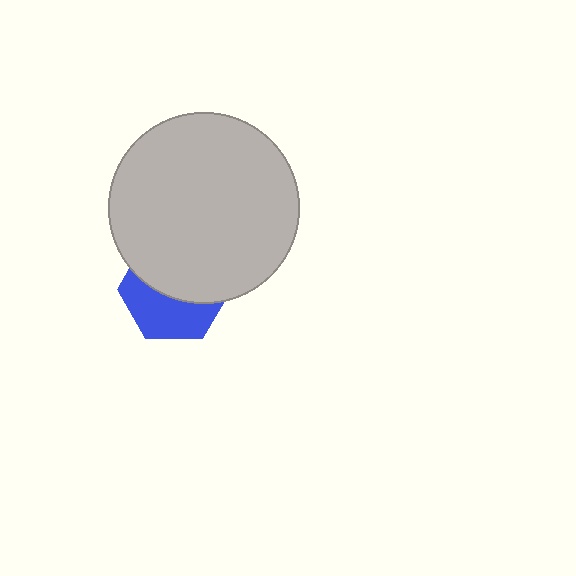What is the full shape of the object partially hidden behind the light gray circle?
The partially hidden object is a blue hexagon.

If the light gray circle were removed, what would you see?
You would see the complete blue hexagon.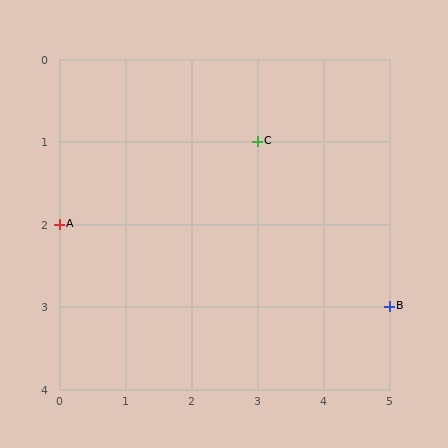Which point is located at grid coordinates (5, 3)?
Point B is at (5, 3).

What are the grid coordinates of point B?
Point B is at grid coordinates (5, 3).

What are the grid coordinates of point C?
Point C is at grid coordinates (3, 1).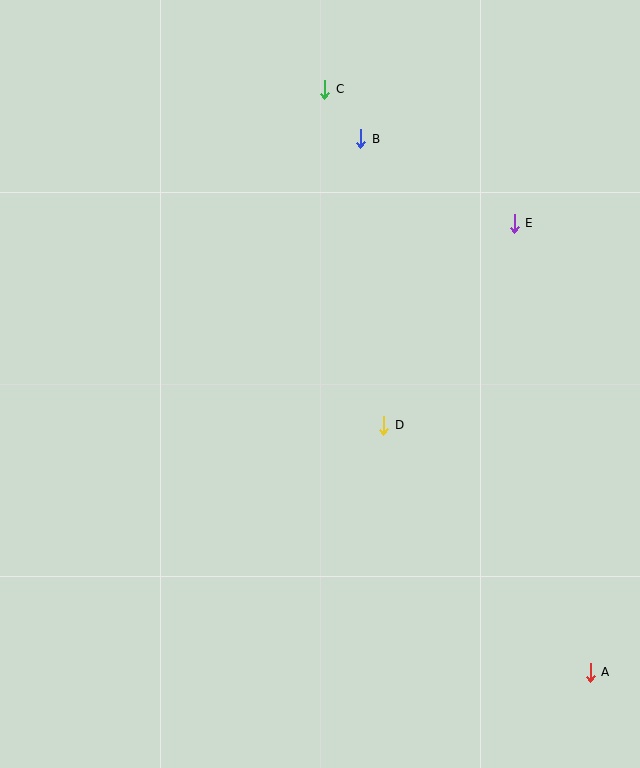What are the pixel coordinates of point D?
Point D is at (384, 425).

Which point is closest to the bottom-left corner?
Point D is closest to the bottom-left corner.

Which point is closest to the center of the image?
Point D at (384, 425) is closest to the center.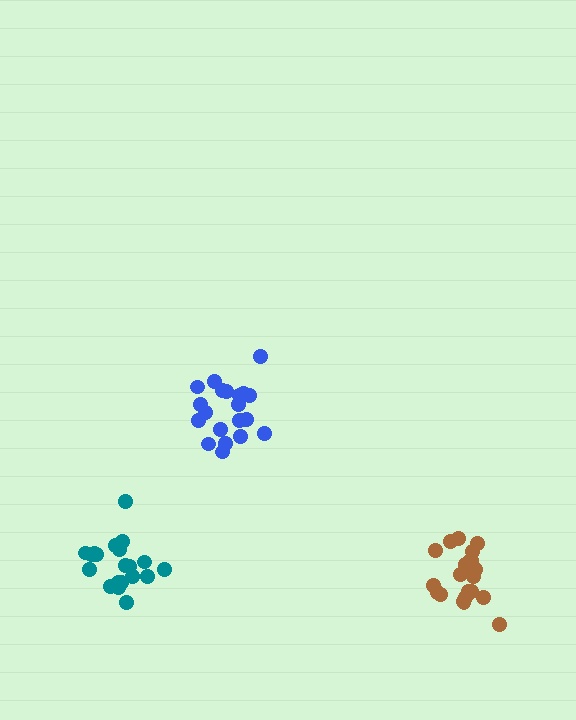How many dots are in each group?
Group 1: 21 dots, Group 2: 20 dots, Group 3: 21 dots (62 total).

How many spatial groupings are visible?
There are 3 spatial groupings.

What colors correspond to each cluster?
The clusters are colored: teal, blue, brown.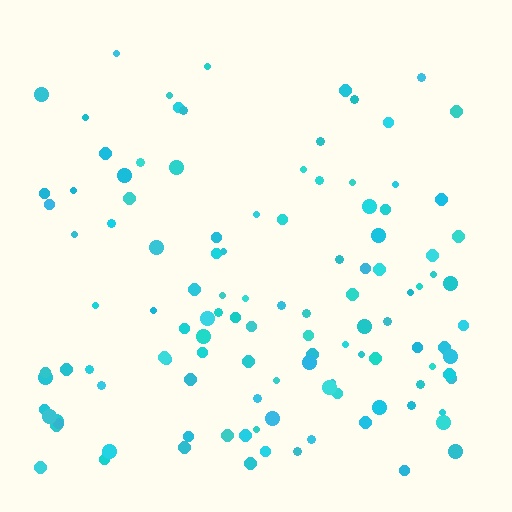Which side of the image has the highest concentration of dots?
The bottom.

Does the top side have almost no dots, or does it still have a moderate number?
Still a moderate number, just noticeably fewer than the bottom.